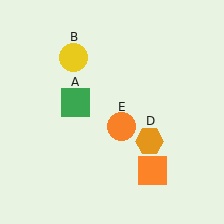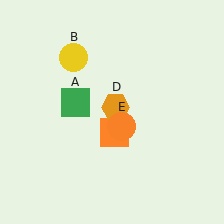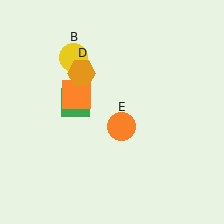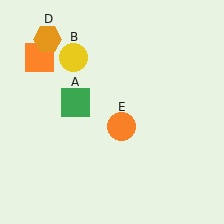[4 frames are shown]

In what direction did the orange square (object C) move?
The orange square (object C) moved up and to the left.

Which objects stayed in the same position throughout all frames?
Green square (object A) and yellow circle (object B) and orange circle (object E) remained stationary.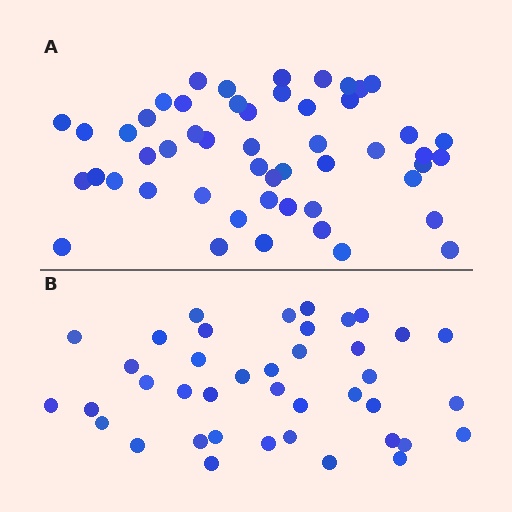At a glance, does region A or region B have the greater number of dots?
Region A (the top region) has more dots.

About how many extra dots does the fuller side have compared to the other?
Region A has roughly 12 or so more dots than region B.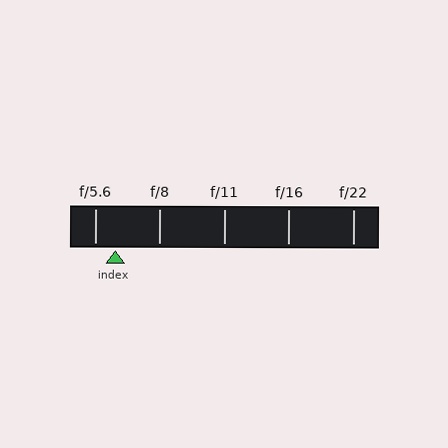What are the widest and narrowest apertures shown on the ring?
The widest aperture shown is f/5.6 and the narrowest is f/22.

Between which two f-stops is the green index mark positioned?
The index mark is between f/5.6 and f/8.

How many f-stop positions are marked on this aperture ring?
There are 5 f-stop positions marked.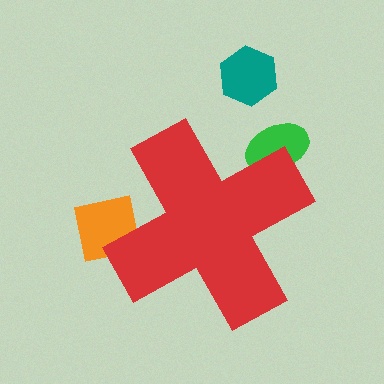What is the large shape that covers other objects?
A red cross.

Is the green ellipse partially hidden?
Yes, the green ellipse is partially hidden behind the red cross.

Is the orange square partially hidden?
Yes, the orange square is partially hidden behind the red cross.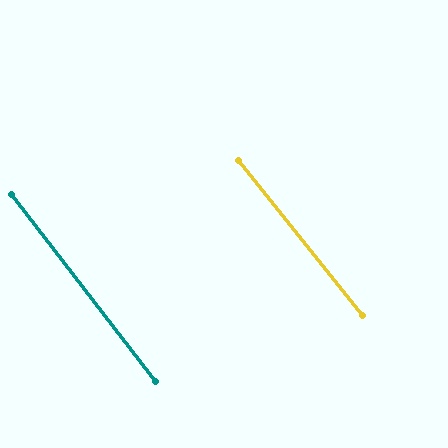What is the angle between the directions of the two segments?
Approximately 1 degree.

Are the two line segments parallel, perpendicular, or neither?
Parallel — their directions differ by only 1.2°.